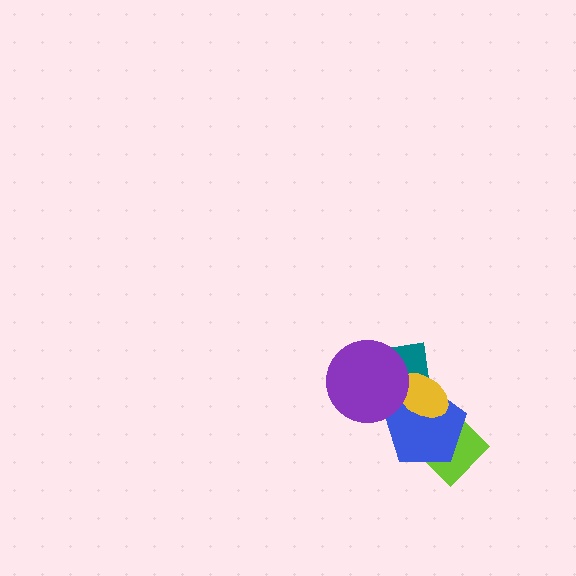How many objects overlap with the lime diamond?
2 objects overlap with the lime diamond.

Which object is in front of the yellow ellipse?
The purple circle is in front of the yellow ellipse.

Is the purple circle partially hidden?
No, no other shape covers it.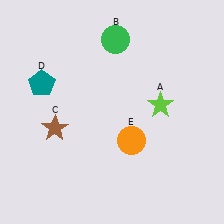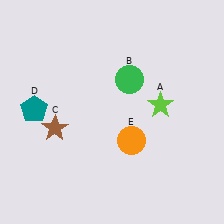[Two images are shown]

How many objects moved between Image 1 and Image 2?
2 objects moved between the two images.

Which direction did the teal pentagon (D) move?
The teal pentagon (D) moved down.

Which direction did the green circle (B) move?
The green circle (B) moved down.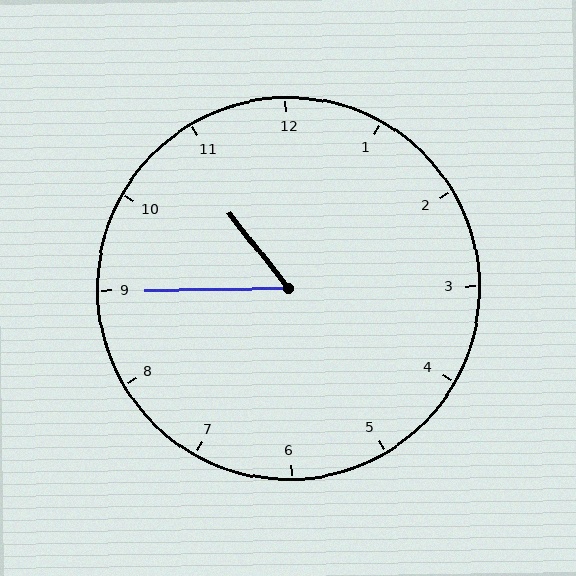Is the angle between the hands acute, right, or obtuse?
It is acute.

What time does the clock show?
10:45.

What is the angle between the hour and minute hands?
Approximately 52 degrees.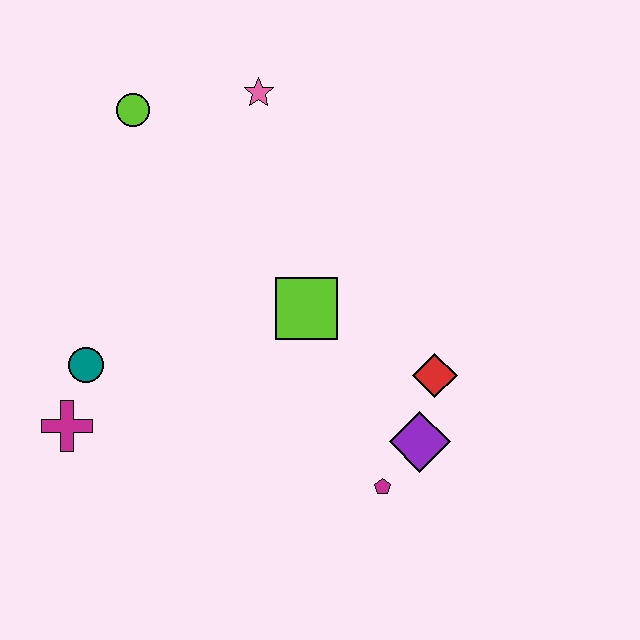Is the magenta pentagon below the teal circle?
Yes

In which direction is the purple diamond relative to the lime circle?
The purple diamond is below the lime circle.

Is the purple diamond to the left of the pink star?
No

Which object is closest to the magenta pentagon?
The purple diamond is closest to the magenta pentagon.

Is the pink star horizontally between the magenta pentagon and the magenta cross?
Yes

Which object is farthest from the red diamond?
The lime circle is farthest from the red diamond.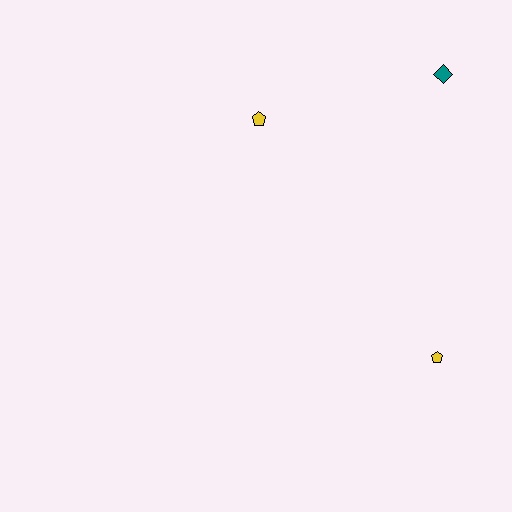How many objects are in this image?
There are 3 objects.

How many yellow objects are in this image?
There are 2 yellow objects.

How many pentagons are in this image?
There are 2 pentagons.